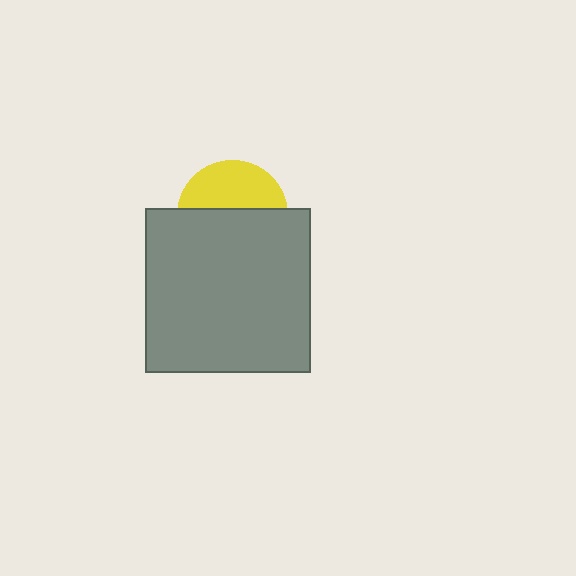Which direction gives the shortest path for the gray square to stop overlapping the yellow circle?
Moving down gives the shortest separation.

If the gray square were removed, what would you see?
You would see the complete yellow circle.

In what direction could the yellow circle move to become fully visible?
The yellow circle could move up. That would shift it out from behind the gray square entirely.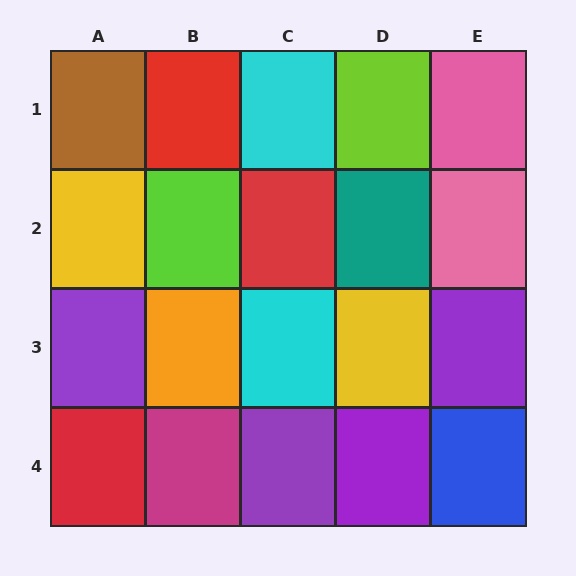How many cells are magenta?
1 cell is magenta.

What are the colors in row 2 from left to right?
Yellow, lime, red, teal, pink.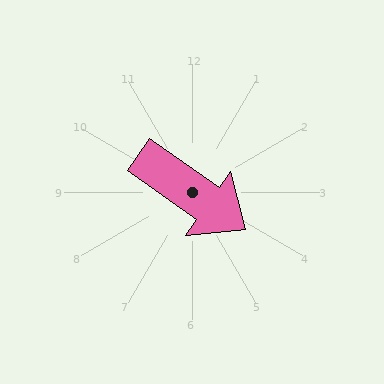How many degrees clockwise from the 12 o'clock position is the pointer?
Approximately 125 degrees.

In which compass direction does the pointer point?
Southeast.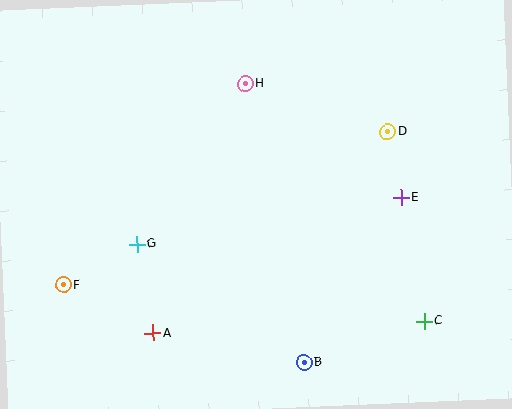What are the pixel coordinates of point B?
Point B is at (304, 362).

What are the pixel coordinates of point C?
Point C is at (425, 321).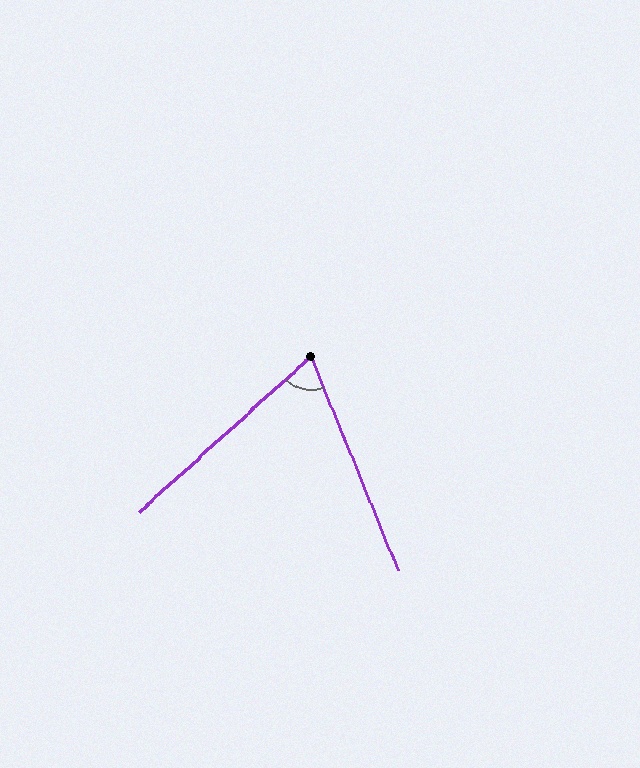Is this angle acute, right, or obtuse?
It is acute.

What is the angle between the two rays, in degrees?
Approximately 70 degrees.